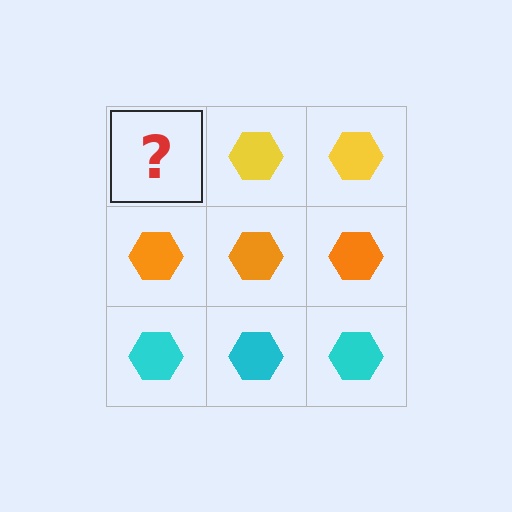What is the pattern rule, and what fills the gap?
The rule is that each row has a consistent color. The gap should be filled with a yellow hexagon.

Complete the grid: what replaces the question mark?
The question mark should be replaced with a yellow hexagon.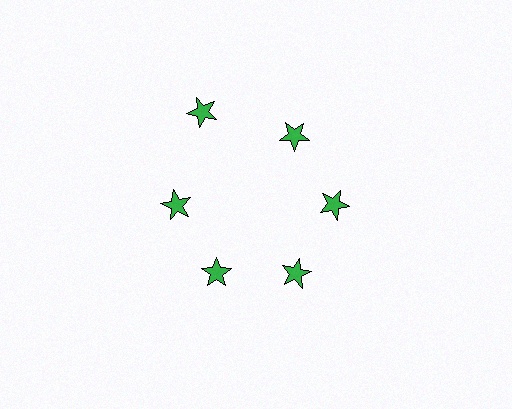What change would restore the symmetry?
The symmetry would be restored by moving it inward, back onto the ring so that all 6 stars sit at equal angles and equal distance from the center.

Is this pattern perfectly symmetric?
No. The 6 green stars are arranged in a ring, but one element near the 11 o'clock position is pushed outward from the center, breaking the 6-fold rotational symmetry.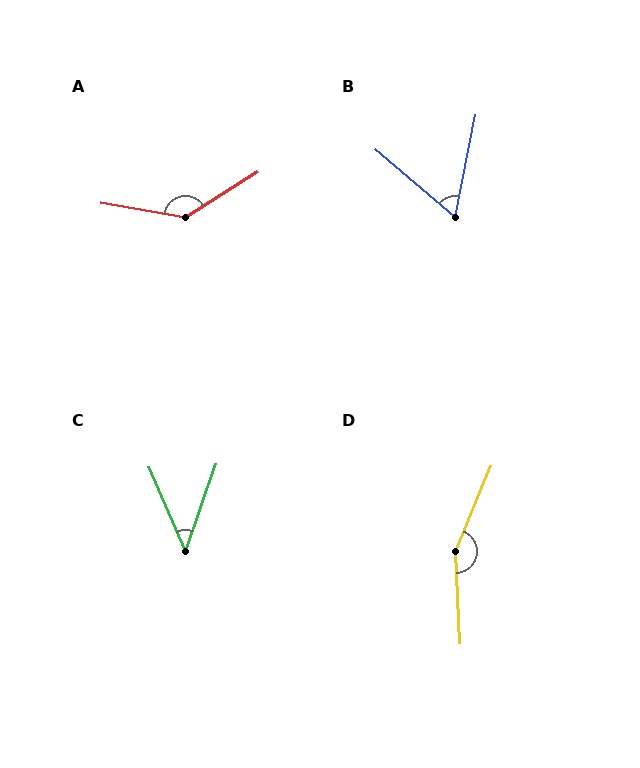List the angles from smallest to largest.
C (43°), B (61°), A (138°), D (155°).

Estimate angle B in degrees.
Approximately 61 degrees.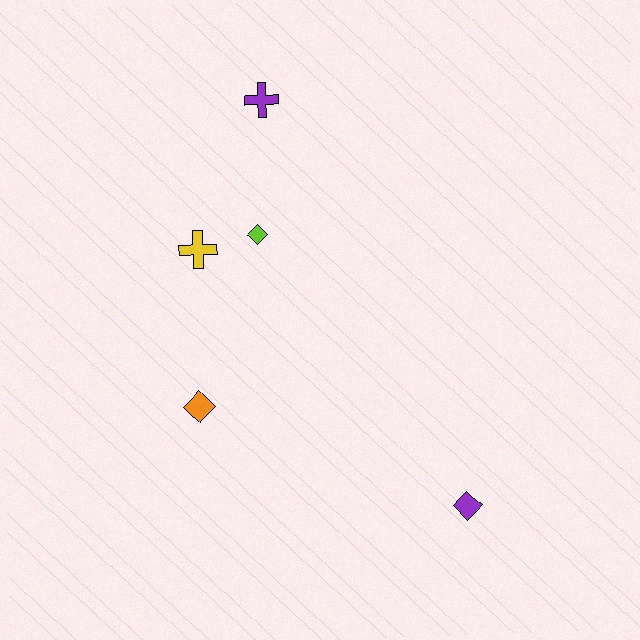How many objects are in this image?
There are 5 objects.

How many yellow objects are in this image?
There is 1 yellow object.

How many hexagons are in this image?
There are no hexagons.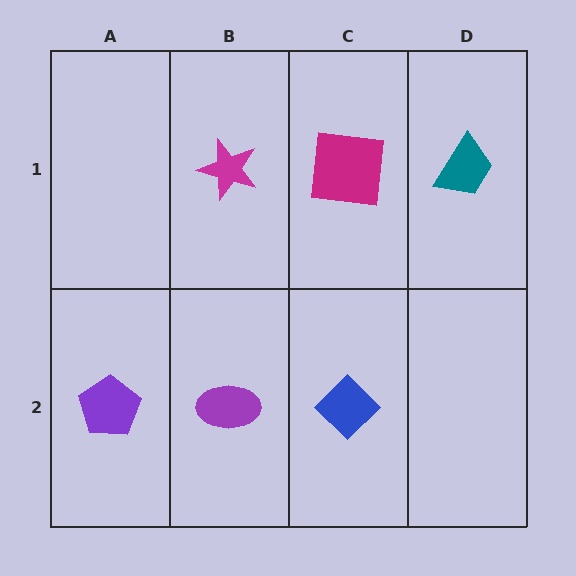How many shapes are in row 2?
3 shapes.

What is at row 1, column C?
A magenta square.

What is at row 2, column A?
A purple pentagon.